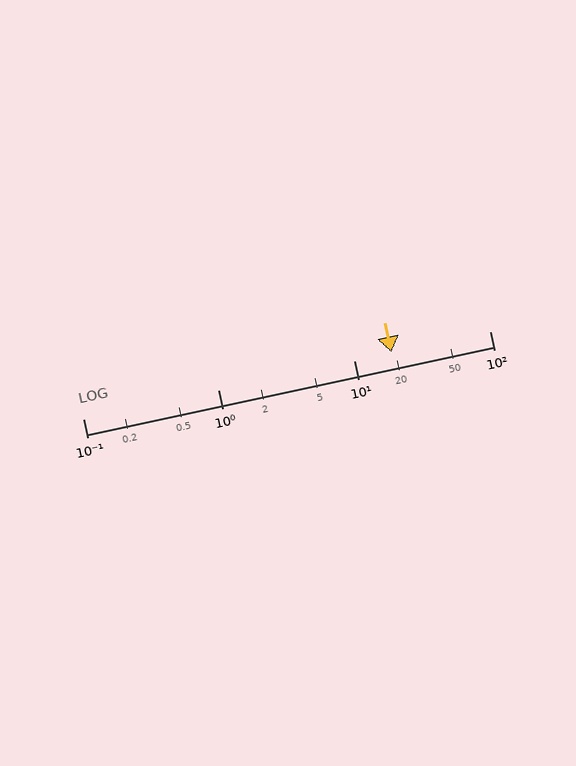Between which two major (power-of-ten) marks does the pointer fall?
The pointer is between 10 and 100.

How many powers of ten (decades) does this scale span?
The scale spans 3 decades, from 0.1 to 100.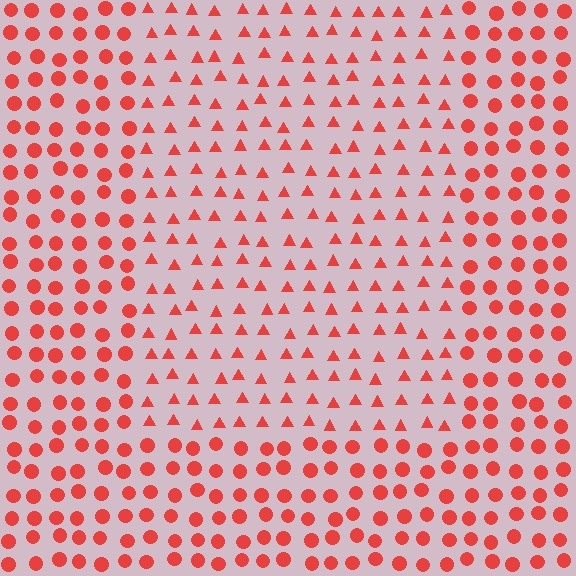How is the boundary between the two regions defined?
The boundary is defined by a change in element shape: triangles inside vs. circles outside. All elements share the same color and spacing.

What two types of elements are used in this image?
The image uses triangles inside the rectangle region and circles outside it.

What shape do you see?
I see a rectangle.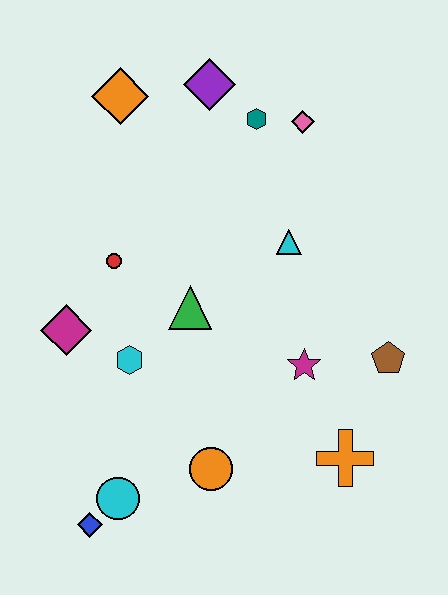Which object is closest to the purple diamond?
The teal hexagon is closest to the purple diamond.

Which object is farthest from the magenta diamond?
The brown pentagon is farthest from the magenta diamond.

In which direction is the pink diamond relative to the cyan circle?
The pink diamond is above the cyan circle.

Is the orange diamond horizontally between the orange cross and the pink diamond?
No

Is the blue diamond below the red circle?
Yes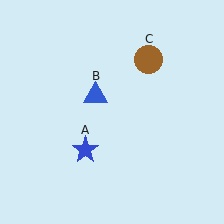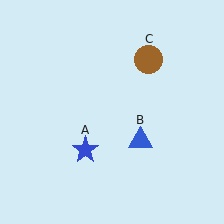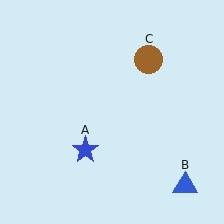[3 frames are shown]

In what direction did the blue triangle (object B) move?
The blue triangle (object B) moved down and to the right.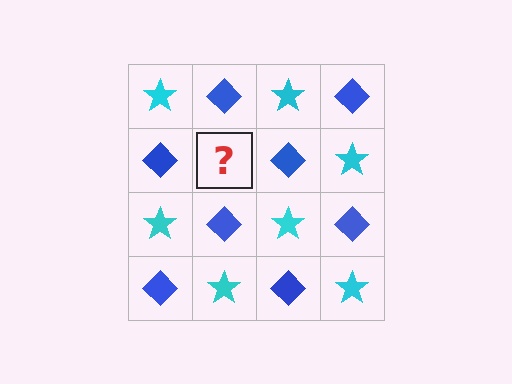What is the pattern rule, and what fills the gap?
The rule is that it alternates cyan star and blue diamond in a checkerboard pattern. The gap should be filled with a cyan star.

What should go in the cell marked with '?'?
The missing cell should contain a cyan star.